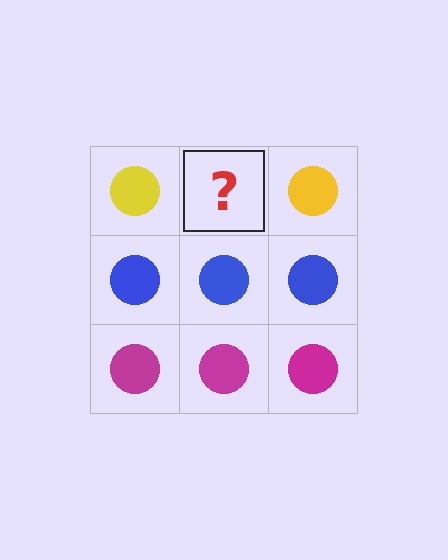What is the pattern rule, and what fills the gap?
The rule is that each row has a consistent color. The gap should be filled with a yellow circle.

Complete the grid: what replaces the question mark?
The question mark should be replaced with a yellow circle.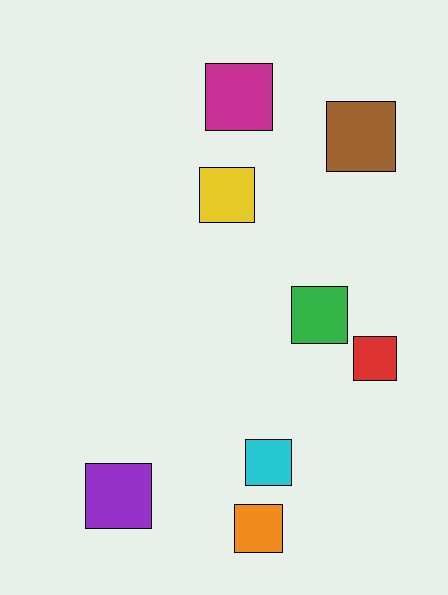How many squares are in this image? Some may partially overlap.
There are 8 squares.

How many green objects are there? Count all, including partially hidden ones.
There is 1 green object.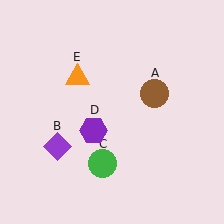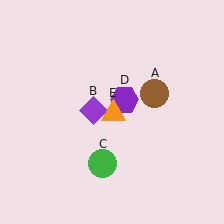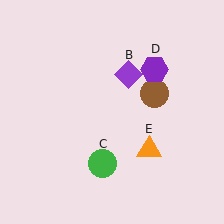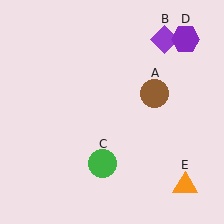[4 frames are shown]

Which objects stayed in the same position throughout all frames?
Brown circle (object A) and green circle (object C) remained stationary.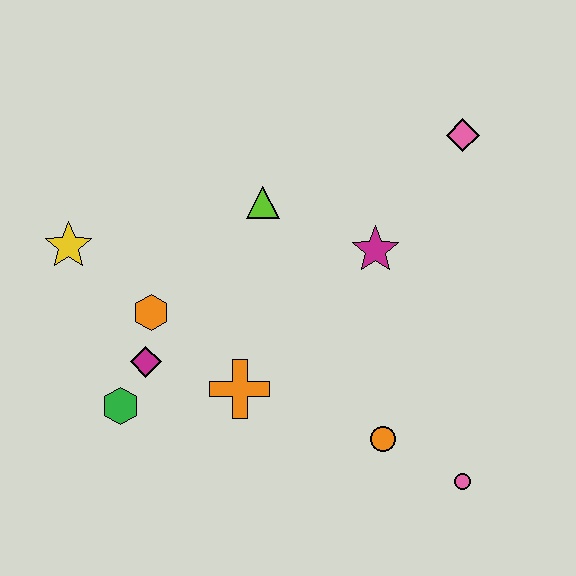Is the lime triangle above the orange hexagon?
Yes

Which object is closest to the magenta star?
The lime triangle is closest to the magenta star.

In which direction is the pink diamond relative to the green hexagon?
The pink diamond is to the right of the green hexagon.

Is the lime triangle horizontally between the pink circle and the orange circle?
No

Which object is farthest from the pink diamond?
The green hexagon is farthest from the pink diamond.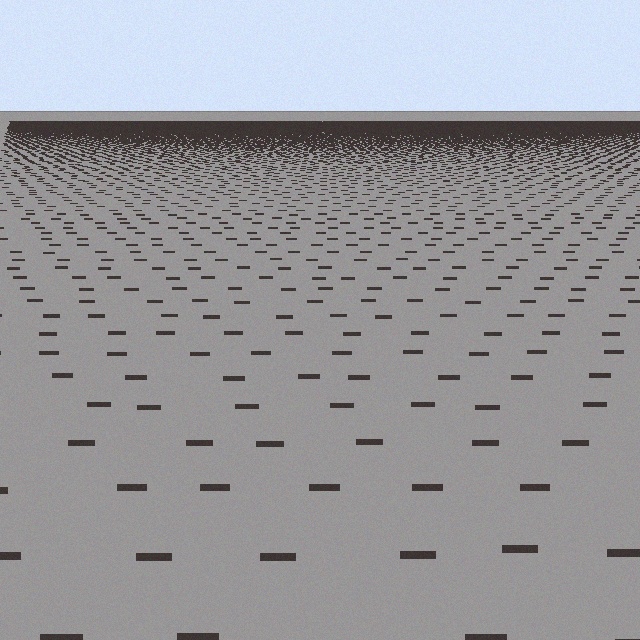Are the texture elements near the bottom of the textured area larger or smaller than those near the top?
Larger. Near the bottom, elements are closer to the viewer and appear at a bigger on-screen size.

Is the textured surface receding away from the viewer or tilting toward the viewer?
The surface is receding away from the viewer. Texture elements get smaller and denser toward the top.